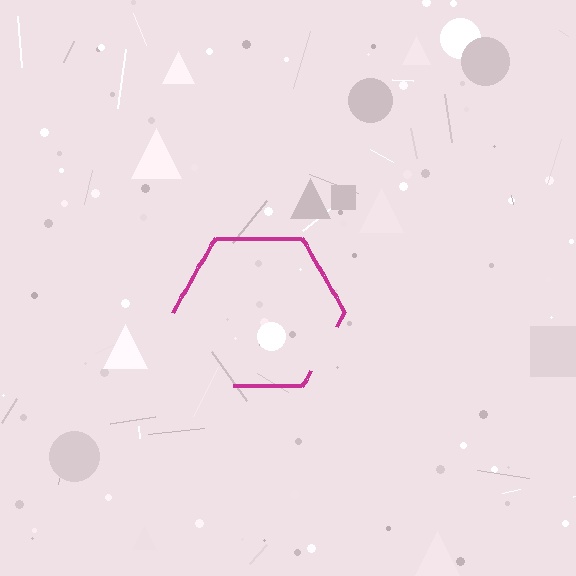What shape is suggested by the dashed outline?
The dashed outline suggests a hexagon.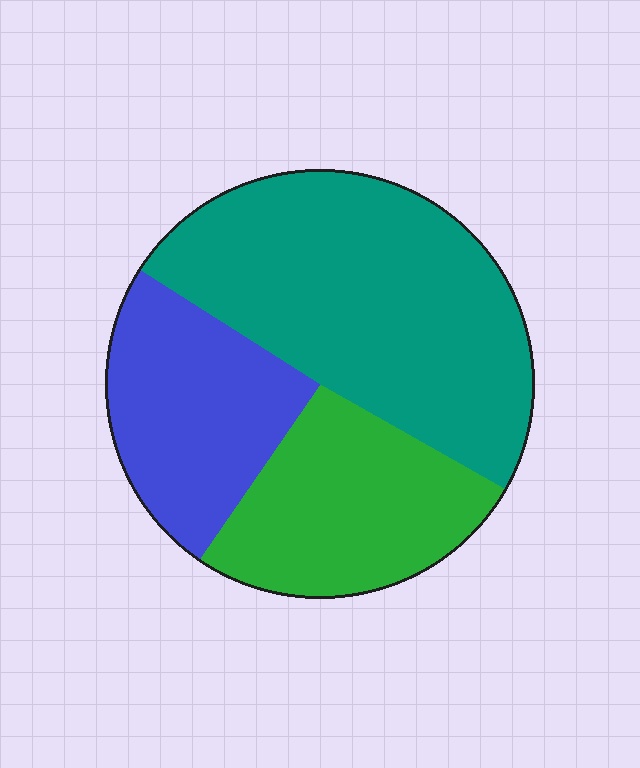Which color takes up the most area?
Teal, at roughly 50%.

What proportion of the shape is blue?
Blue takes up less than a quarter of the shape.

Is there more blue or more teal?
Teal.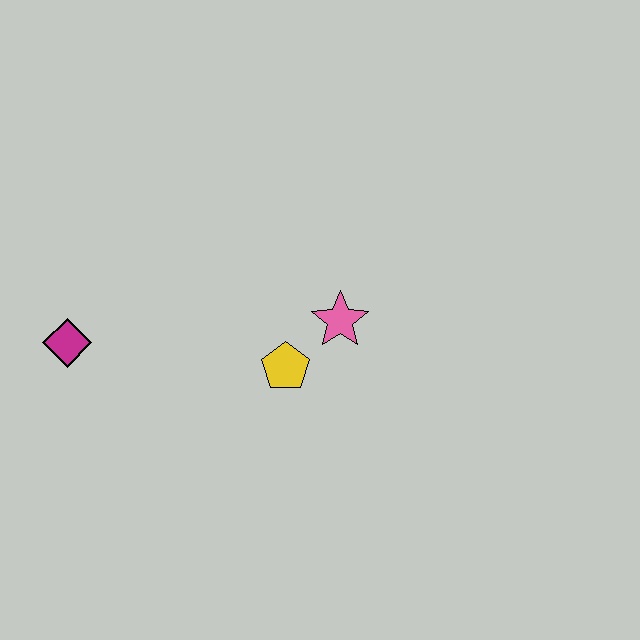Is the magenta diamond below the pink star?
Yes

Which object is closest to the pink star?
The yellow pentagon is closest to the pink star.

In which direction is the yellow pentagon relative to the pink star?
The yellow pentagon is to the left of the pink star.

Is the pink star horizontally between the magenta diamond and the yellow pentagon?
No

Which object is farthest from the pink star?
The magenta diamond is farthest from the pink star.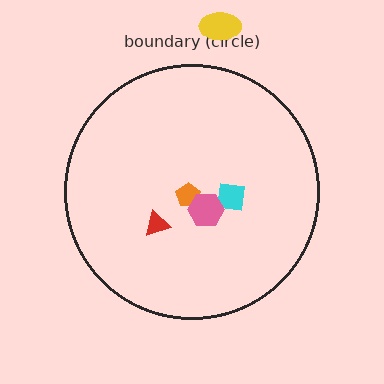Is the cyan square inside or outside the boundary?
Inside.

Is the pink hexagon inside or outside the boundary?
Inside.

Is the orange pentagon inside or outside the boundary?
Inside.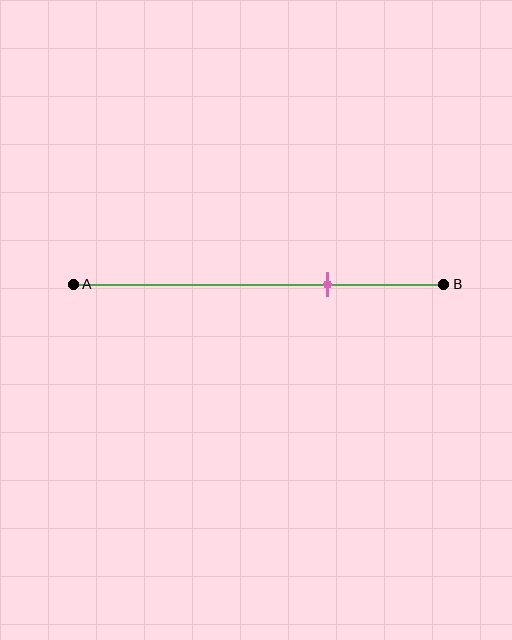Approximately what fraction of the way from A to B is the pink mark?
The pink mark is approximately 70% of the way from A to B.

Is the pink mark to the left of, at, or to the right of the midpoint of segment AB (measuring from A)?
The pink mark is to the right of the midpoint of segment AB.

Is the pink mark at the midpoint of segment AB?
No, the mark is at about 70% from A, not at the 50% midpoint.